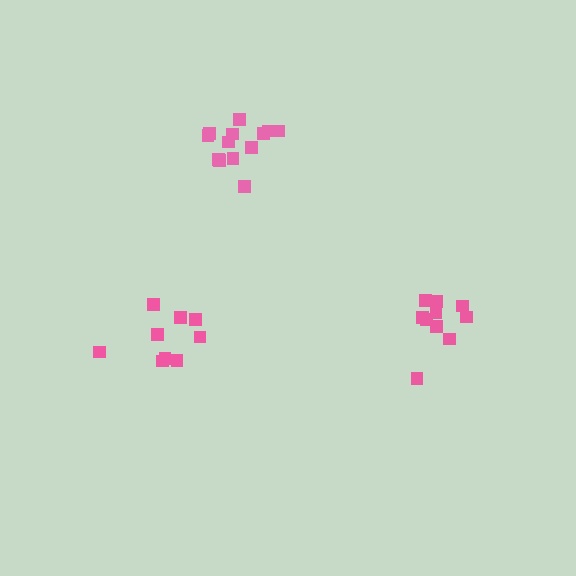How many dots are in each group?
Group 1: 10 dots, Group 2: 9 dots, Group 3: 13 dots (32 total).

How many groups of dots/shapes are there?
There are 3 groups.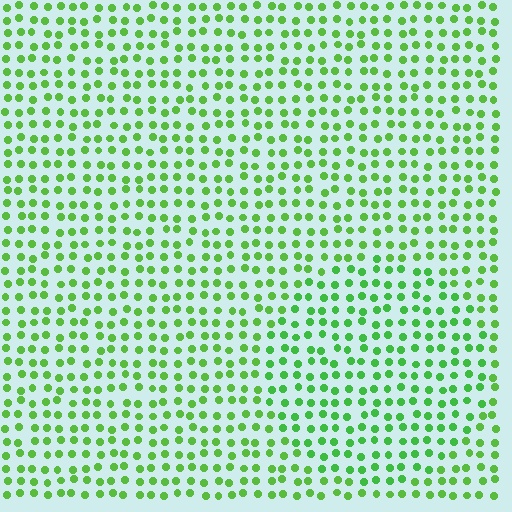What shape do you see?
I see a circle.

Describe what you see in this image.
The image is filled with small lime elements in a uniform arrangement. A circle-shaped region is visible where the elements are tinted to a slightly different hue, forming a subtle color boundary.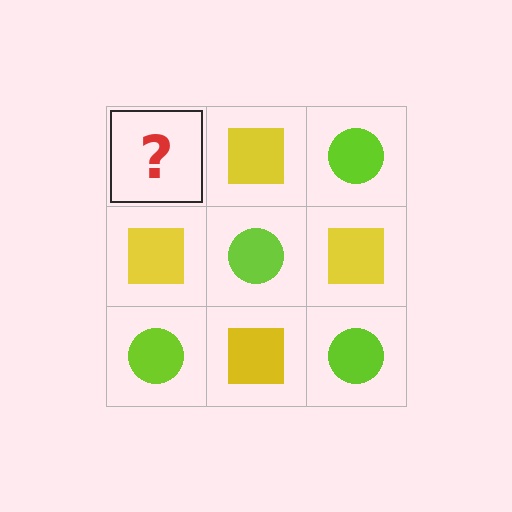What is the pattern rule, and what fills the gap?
The rule is that it alternates lime circle and yellow square in a checkerboard pattern. The gap should be filled with a lime circle.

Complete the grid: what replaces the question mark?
The question mark should be replaced with a lime circle.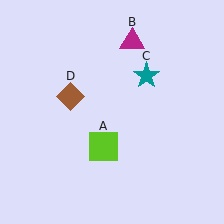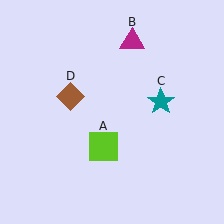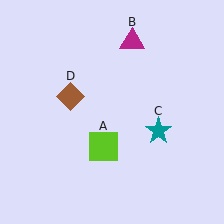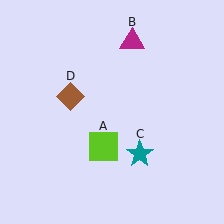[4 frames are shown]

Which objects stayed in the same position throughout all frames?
Lime square (object A) and magenta triangle (object B) and brown diamond (object D) remained stationary.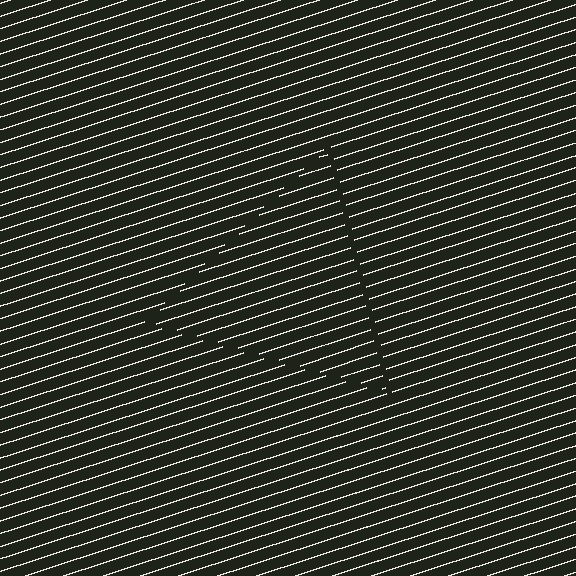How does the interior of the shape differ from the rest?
The interior of the shape contains the same grating, shifted by half a period — the contour is defined by the phase discontinuity where line-ends from the inner and outer gratings abut.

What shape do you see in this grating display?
An illusory triangle. The interior of the shape contains the same grating, shifted by half a period — the contour is defined by the phase discontinuity where line-ends from the inner and outer gratings abut.